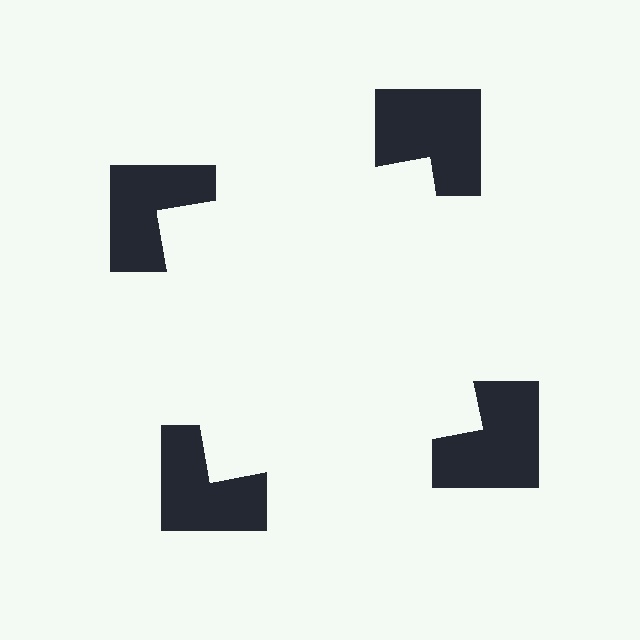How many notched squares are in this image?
There are 4 — one at each vertex of the illusory square.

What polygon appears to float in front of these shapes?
An illusory square — its edges are inferred from the aligned wedge cuts in the notched squares, not physically drawn.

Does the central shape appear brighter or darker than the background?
It typically appears slightly brighter than the background, even though no actual brightness change is drawn.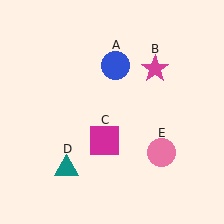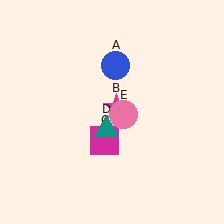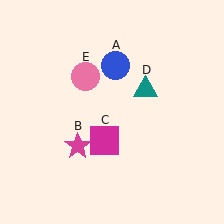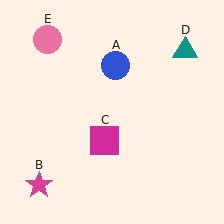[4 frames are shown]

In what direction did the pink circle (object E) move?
The pink circle (object E) moved up and to the left.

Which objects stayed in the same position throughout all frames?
Blue circle (object A) and magenta square (object C) remained stationary.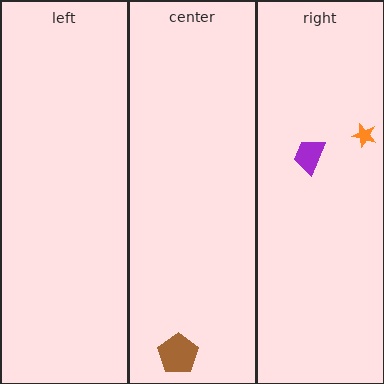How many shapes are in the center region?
1.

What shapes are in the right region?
The purple trapezoid, the orange star.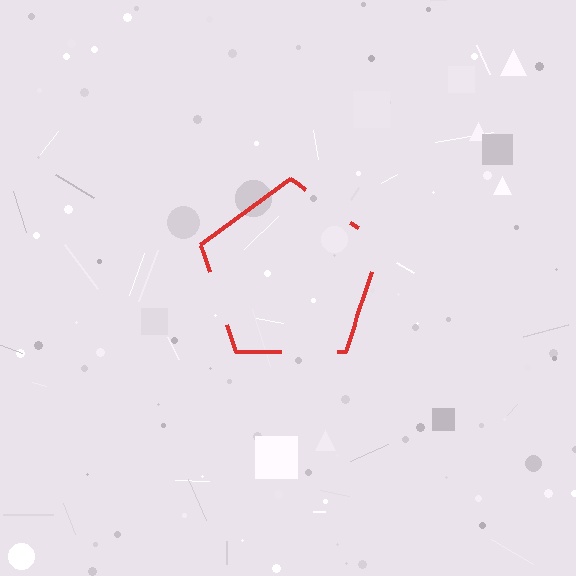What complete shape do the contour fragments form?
The contour fragments form a pentagon.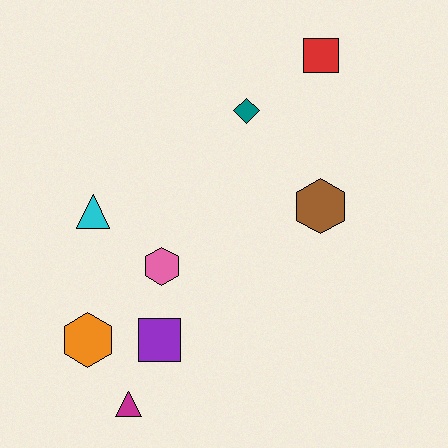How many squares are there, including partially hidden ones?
There are 2 squares.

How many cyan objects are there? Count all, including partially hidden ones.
There is 1 cyan object.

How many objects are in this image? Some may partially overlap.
There are 8 objects.